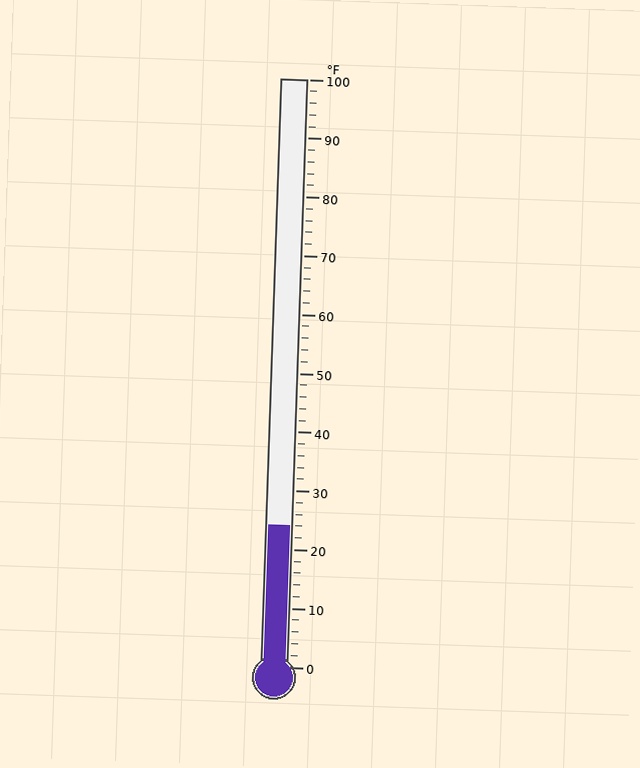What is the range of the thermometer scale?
The thermometer scale ranges from 0°F to 100°F.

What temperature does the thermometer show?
The thermometer shows approximately 24°F.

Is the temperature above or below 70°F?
The temperature is below 70°F.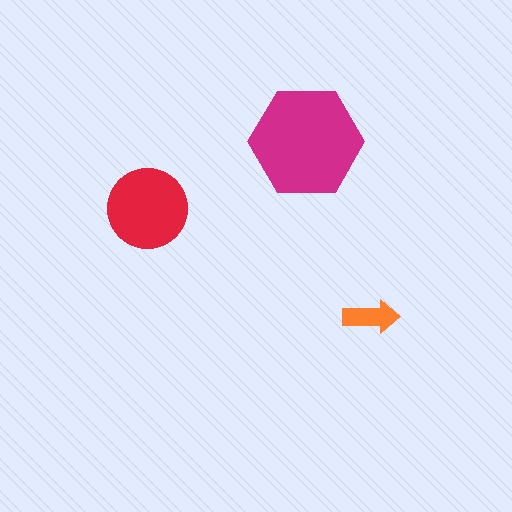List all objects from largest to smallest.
The magenta hexagon, the red circle, the orange arrow.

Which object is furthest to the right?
The orange arrow is rightmost.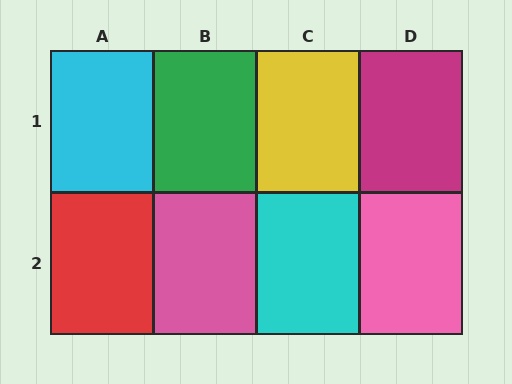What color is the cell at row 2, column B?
Pink.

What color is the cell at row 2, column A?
Red.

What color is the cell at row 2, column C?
Cyan.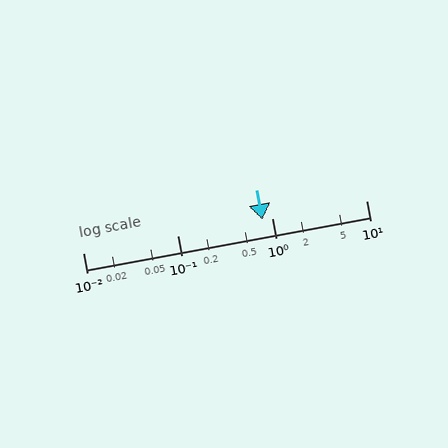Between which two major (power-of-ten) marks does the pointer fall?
The pointer is between 0.1 and 1.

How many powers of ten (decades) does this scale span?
The scale spans 3 decades, from 0.01 to 10.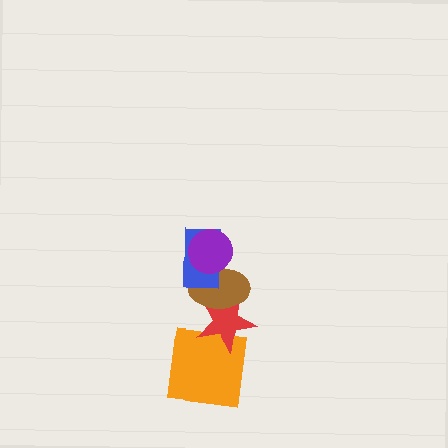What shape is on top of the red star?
The brown ellipse is on top of the red star.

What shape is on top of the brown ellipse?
The blue rectangle is on top of the brown ellipse.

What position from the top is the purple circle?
The purple circle is 1st from the top.